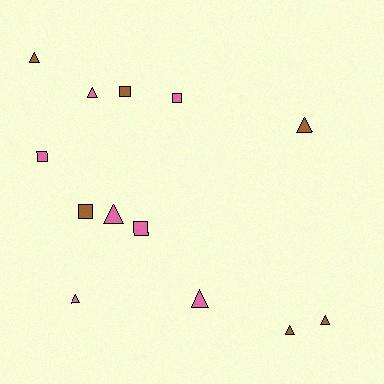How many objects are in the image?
There are 13 objects.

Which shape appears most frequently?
Triangle, with 8 objects.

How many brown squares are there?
There are 2 brown squares.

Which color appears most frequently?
Pink, with 7 objects.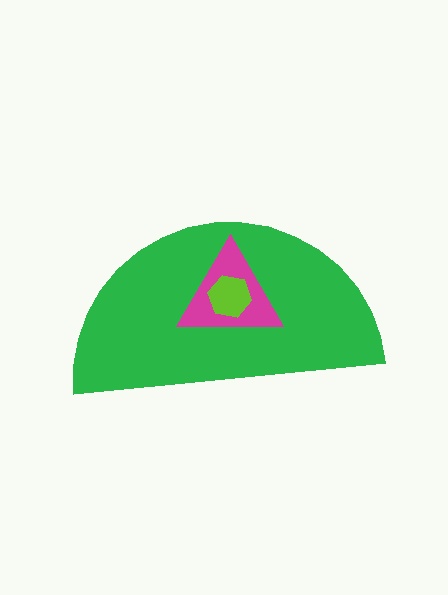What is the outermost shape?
The green semicircle.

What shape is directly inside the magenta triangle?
The lime hexagon.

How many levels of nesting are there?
3.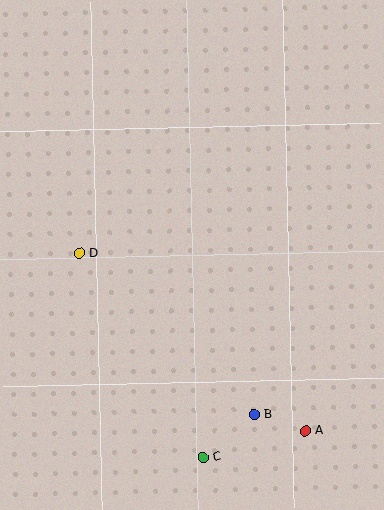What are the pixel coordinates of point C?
Point C is at (203, 457).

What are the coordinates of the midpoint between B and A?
The midpoint between B and A is at (280, 422).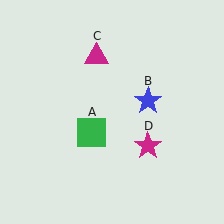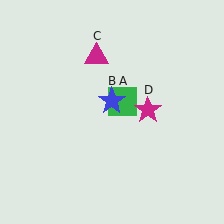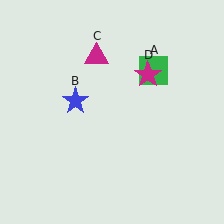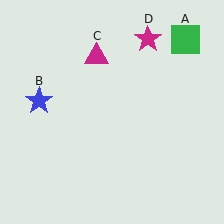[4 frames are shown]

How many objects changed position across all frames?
3 objects changed position: green square (object A), blue star (object B), magenta star (object D).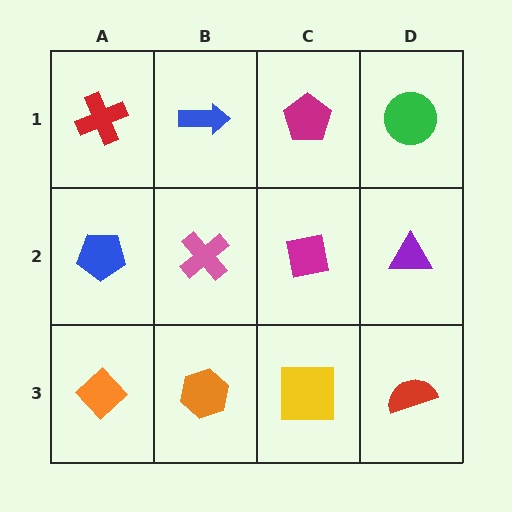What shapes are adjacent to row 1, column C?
A magenta square (row 2, column C), a blue arrow (row 1, column B), a green circle (row 1, column D).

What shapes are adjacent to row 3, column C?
A magenta square (row 2, column C), an orange hexagon (row 3, column B), a red semicircle (row 3, column D).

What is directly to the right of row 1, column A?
A blue arrow.